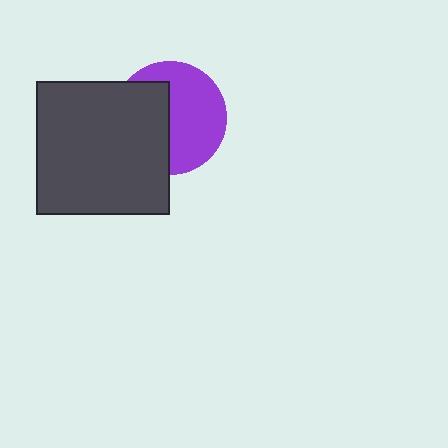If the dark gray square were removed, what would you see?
You would see the complete purple circle.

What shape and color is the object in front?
The object in front is a dark gray square.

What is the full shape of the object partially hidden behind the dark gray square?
The partially hidden object is a purple circle.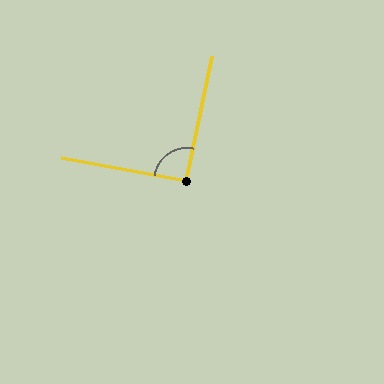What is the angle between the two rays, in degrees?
Approximately 91 degrees.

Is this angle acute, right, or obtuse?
It is approximately a right angle.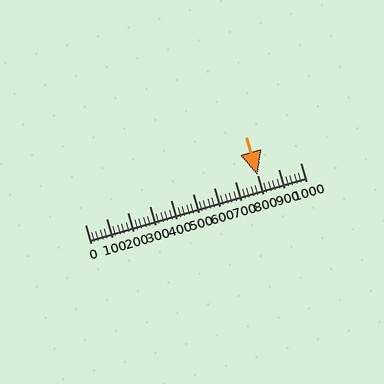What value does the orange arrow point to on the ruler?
The orange arrow points to approximately 802.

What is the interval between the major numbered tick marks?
The major tick marks are spaced 100 units apart.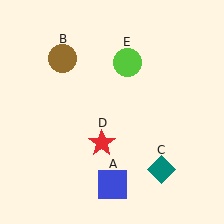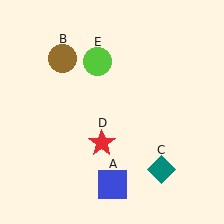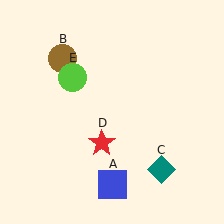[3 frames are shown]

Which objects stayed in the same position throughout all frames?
Blue square (object A) and brown circle (object B) and teal diamond (object C) and red star (object D) remained stationary.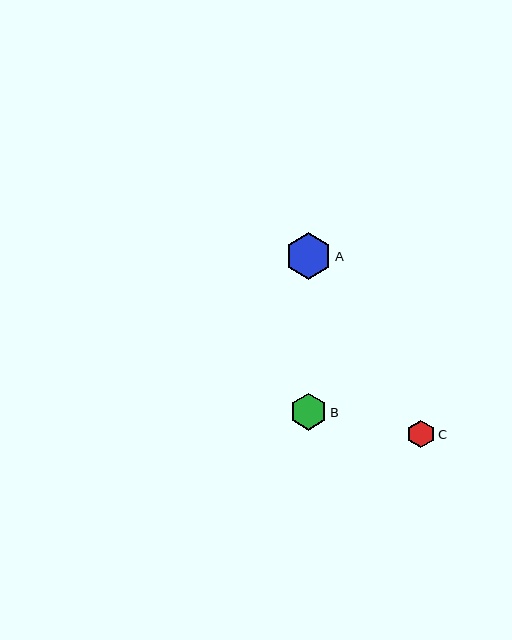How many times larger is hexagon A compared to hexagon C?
Hexagon A is approximately 1.7 times the size of hexagon C.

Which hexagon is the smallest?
Hexagon C is the smallest with a size of approximately 28 pixels.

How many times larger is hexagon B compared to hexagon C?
Hexagon B is approximately 1.3 times the size of hexagon C.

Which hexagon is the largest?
Hexagon A is the largest with a size of approximately 46 pixels.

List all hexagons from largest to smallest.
From largest to smallest: A, B, C.